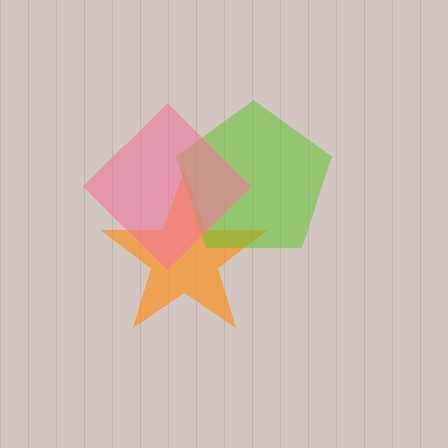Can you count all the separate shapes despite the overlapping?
Yes, there are 3 separate shapes.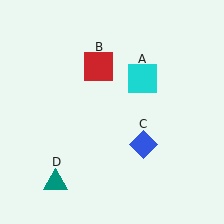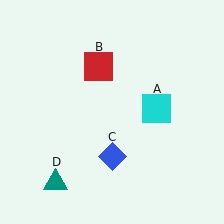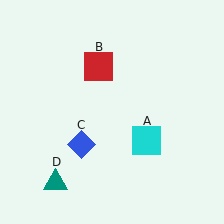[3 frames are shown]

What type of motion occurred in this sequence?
The cyan square (object A), blue diamond (object C) rotated clockwise around the center of the scene.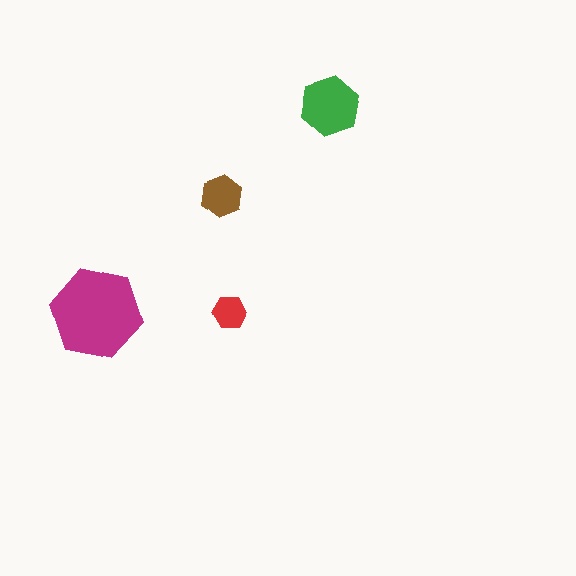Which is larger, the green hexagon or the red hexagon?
The green one.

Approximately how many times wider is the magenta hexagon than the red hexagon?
About 2.5 times wider.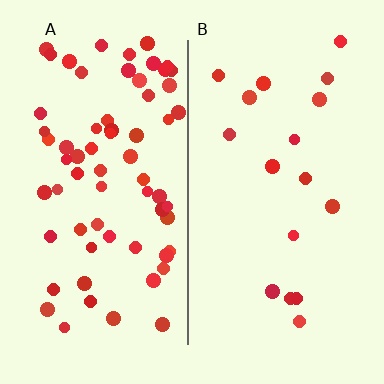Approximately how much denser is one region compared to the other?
Approximately 3.9× — region A over region B.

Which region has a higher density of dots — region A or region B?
A (the left).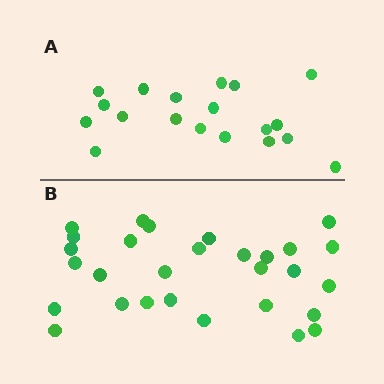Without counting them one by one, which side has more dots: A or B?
Region B (the bottom region) has more dots.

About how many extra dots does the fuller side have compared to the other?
Region B has roughly 10 or so more dots than region A.